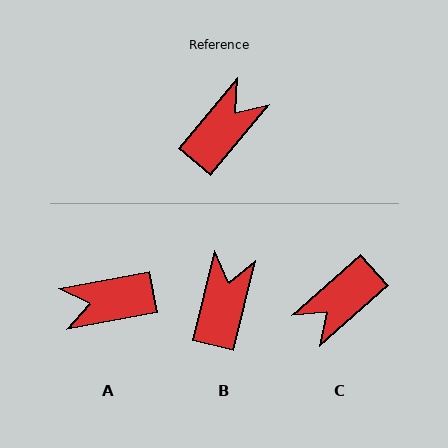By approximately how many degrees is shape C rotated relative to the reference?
Approximately 172 degrees counter-clockwise.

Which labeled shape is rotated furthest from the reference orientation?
C, about 172 degrees away.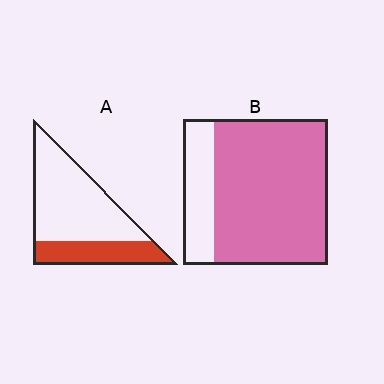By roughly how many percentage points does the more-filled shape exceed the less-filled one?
By roughly 50 percentage points (B over A).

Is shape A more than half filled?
No.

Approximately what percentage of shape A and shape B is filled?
A is approximately 30% and B is approximately 80%.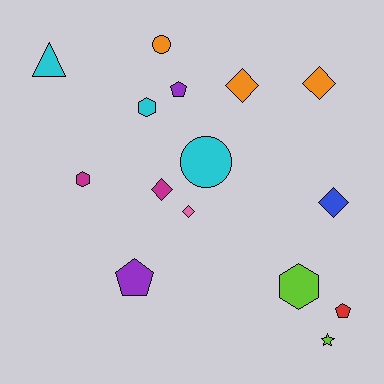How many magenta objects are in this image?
There are 2 magenta objects.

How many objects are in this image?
There are 15 objects.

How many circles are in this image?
There are 2 circles.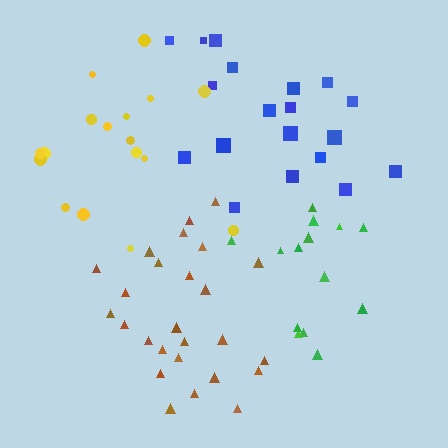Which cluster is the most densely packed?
Brown.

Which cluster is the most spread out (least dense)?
Yellow.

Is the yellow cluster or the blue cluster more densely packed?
Blue.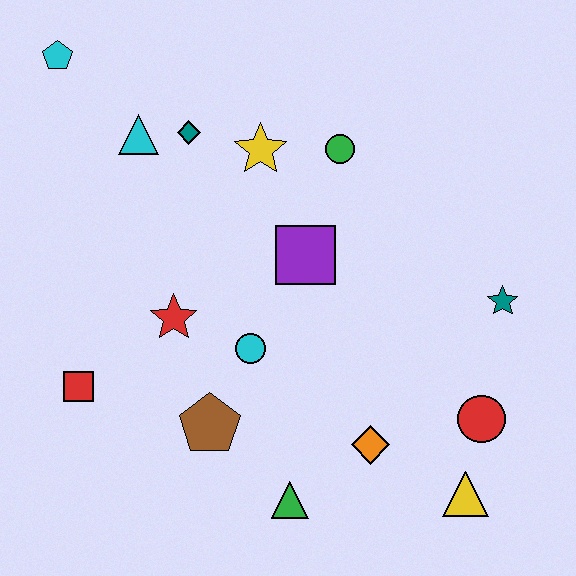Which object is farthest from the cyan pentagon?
The yellow triangle is farthest from the cyan pentagon.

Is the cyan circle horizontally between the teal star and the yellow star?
No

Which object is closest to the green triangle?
The orange diamond is closest to the green triangle.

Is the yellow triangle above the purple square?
No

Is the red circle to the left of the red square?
No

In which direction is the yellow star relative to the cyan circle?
The yellow star is above the cyan circle.